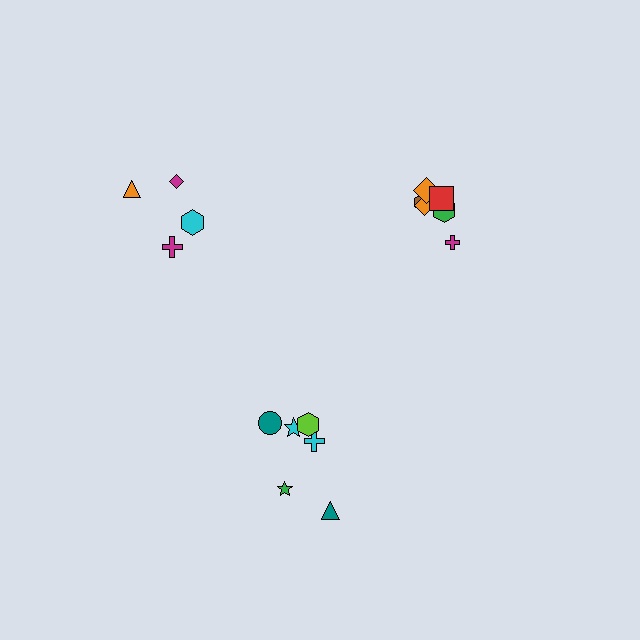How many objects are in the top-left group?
There are 4 objects.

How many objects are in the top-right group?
There are 6 objects.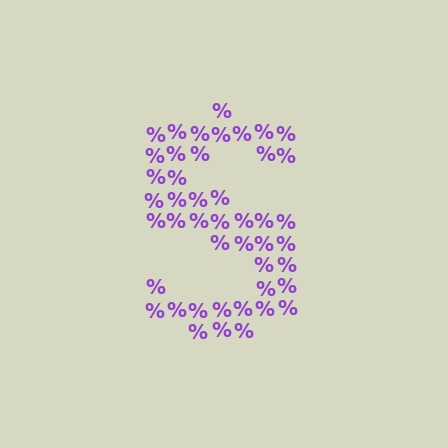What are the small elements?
The small elements are percent signs.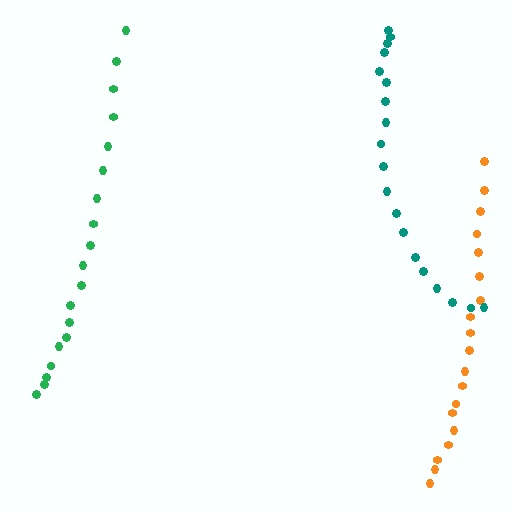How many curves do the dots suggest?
There are 3 distinct paths.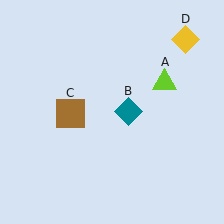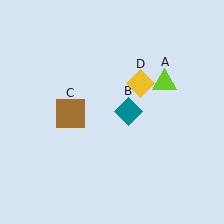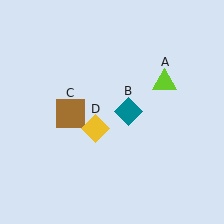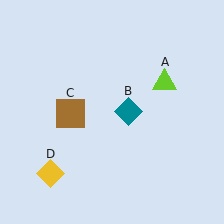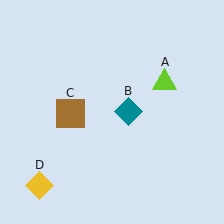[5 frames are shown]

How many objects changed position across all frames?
1 object changed position: yellow diamond (object D).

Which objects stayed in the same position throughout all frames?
Lime triangle (object A) and teal diamond (object B) and brown square (object C) remained stationary.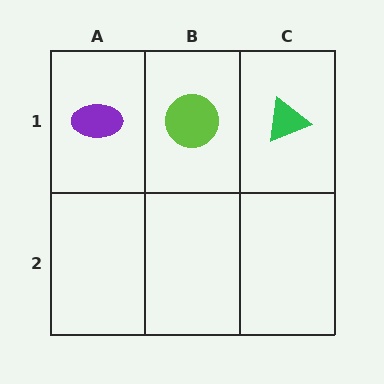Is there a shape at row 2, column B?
No, that cell is empty.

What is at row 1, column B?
A lime circle.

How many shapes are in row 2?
0 shapes.